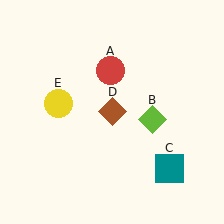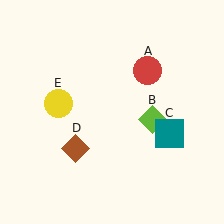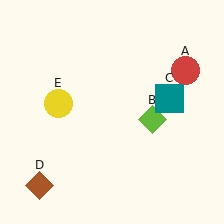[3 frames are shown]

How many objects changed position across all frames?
3 objects changed position: red circle (object A), teal square (object C), brown diamond (object D).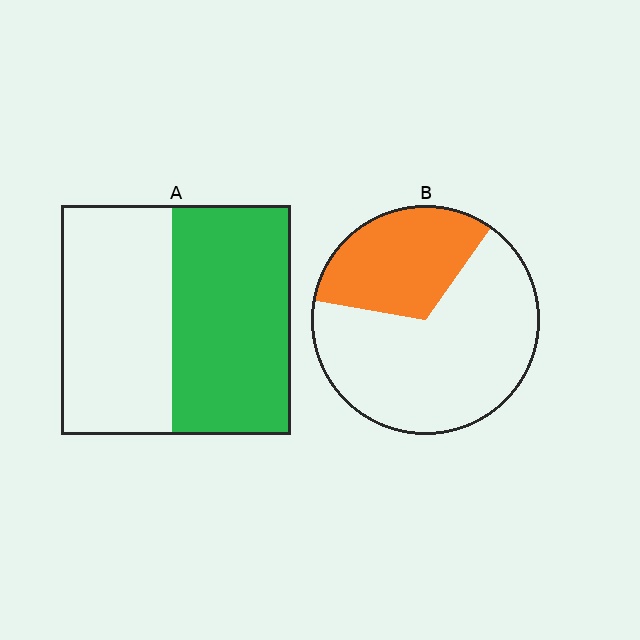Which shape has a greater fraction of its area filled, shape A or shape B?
Shape A.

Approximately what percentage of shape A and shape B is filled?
A is approximately 50% and B is approximately 30%.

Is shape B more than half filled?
No.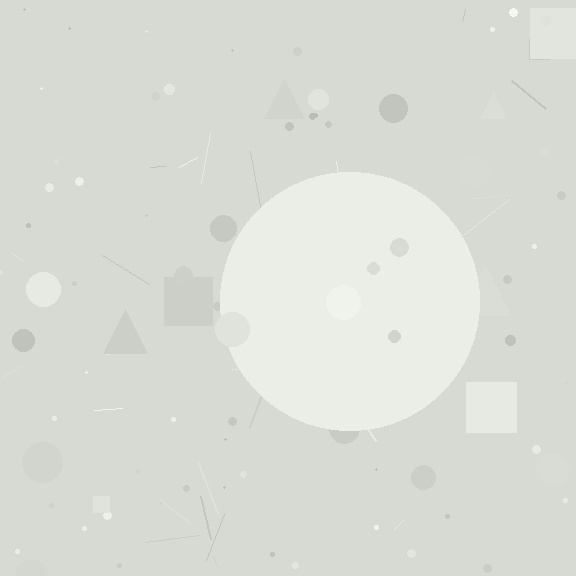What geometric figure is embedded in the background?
A circle is embedded in the background.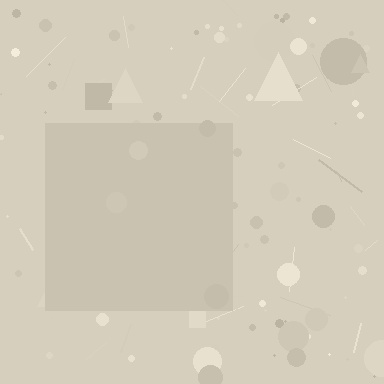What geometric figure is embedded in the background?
A square is embedded in the background.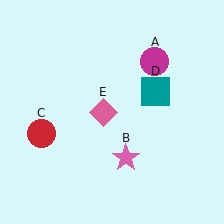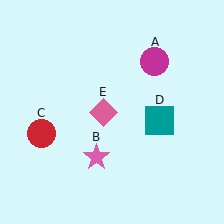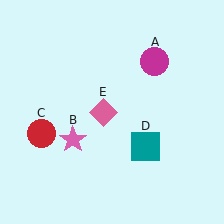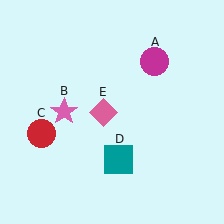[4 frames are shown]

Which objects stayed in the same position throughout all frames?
Magenta circle (object A) and red circle (object C) and pink diamond (object E) remained stationary.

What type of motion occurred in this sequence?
The pink star (object B), teal square (object D) rotated clockwise around the center of the scene.